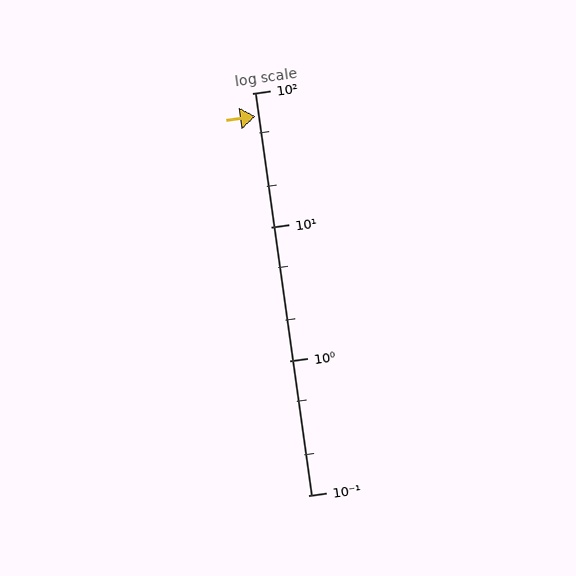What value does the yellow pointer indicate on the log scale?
The pointer indicates approximately 67.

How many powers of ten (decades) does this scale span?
The scale spans 3 decades, from 0.1 to 100.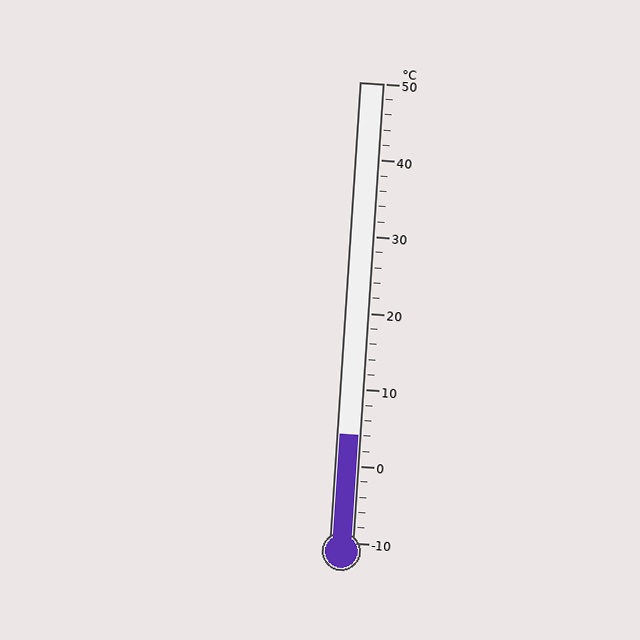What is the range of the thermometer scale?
The thermometer scale ranges from -10°C to 50°C.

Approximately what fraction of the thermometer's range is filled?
The thermometer is filled to approximately 25% of its range.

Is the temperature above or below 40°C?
The temperature is below 40°C.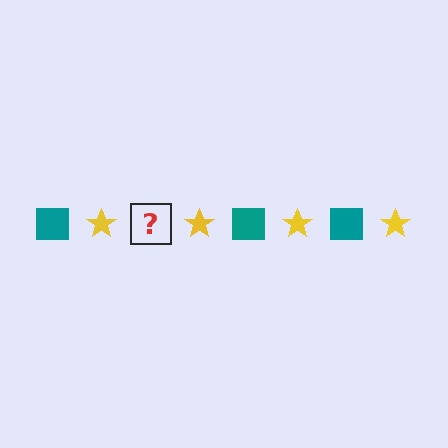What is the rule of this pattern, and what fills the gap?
The rule is that the pattern alternates between teal square and yellow star. The gap should be filled with a teal square.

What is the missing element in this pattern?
The missing element is a teal square.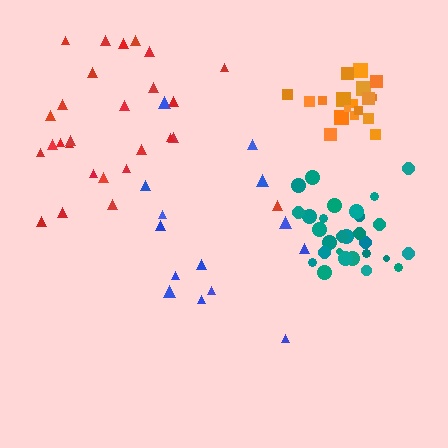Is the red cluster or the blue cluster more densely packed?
Red.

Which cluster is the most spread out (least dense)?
Blue.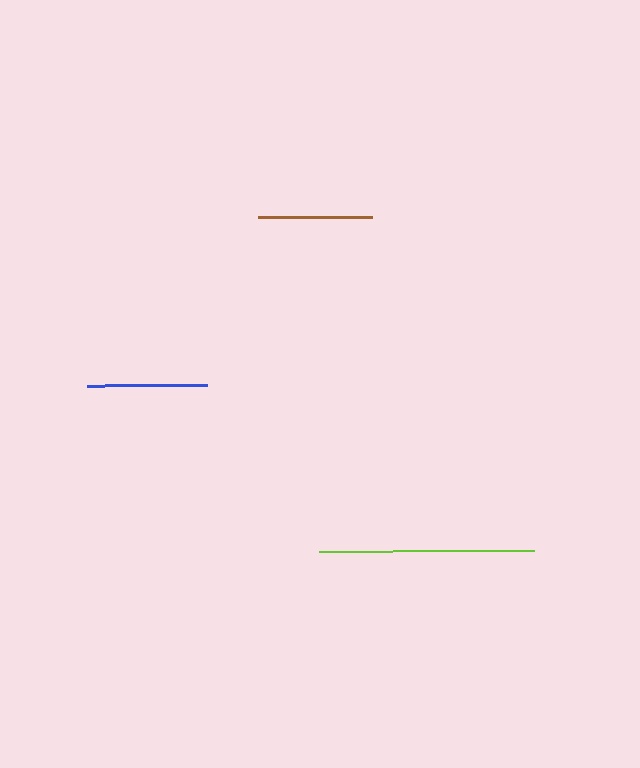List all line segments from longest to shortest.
From longest to shortest: lime, blue, brown.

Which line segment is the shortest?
The brown line is the shortest at approximately 114 pixels.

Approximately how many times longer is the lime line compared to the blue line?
The lime line is approximately 1.8 times the length of the blue line.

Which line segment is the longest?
The lime line is the longest at approximately 215 pixels.